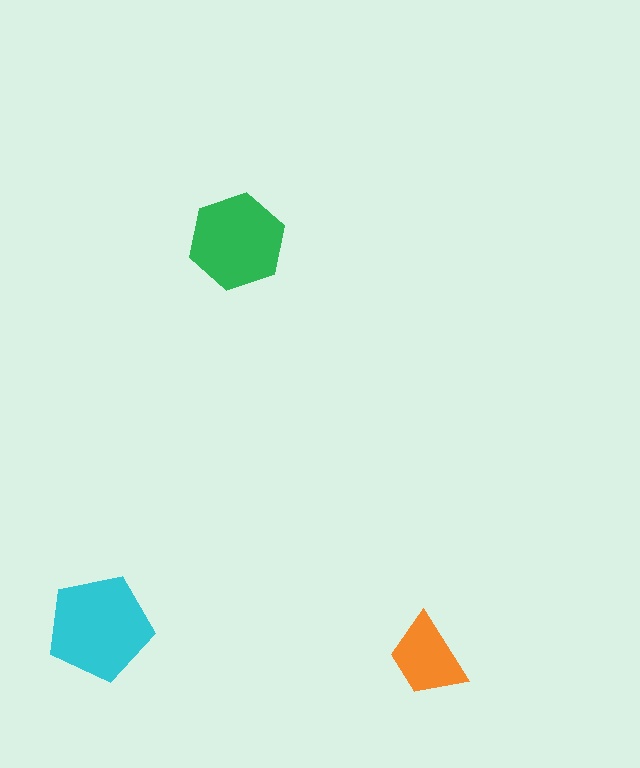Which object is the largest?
The cyan pentagon.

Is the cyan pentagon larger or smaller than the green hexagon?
Larger.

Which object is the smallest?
The orange trapezoid.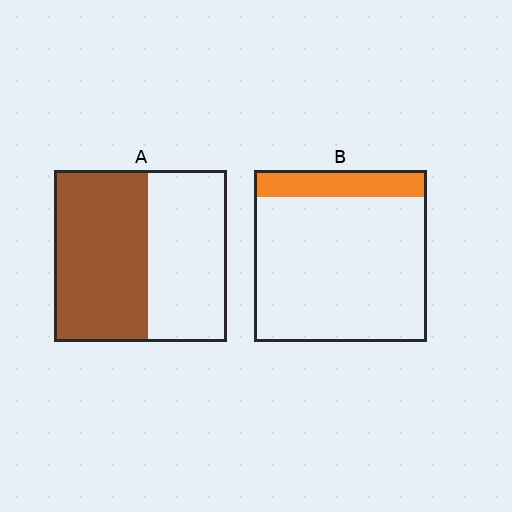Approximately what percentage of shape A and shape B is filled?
A is approximately 55% and B is approximately 15%.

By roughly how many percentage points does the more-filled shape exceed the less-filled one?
By roughly 40 percentage points (A over B).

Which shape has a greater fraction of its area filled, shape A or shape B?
Shape A.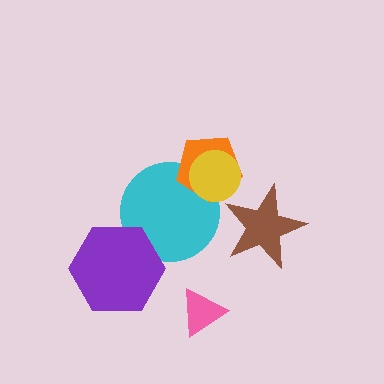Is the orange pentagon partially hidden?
Yes, it is partially covered by another shape.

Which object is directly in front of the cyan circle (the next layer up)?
The purple hexagon is directly in front of the cyan circle.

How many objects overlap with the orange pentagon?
2 objects overlap with the orange pentagon.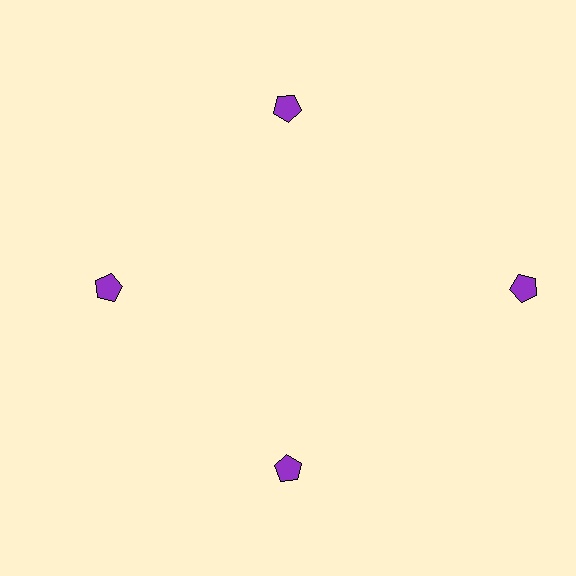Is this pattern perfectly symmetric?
No. The 4 purple pentagons are arranged in a ring, but one element near the 3 o'clock position is pushed outward from the center, breaking the 4-fold rotational symmetry.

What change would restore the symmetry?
The symmetry would be restored by moving it inward, back onto the ring so that all 4 pentagons sit at equal angles and equal distance from the center.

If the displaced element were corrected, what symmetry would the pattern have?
It would have 4-fold rotational symmetry — the pattern would map onto itself every 90 degrees.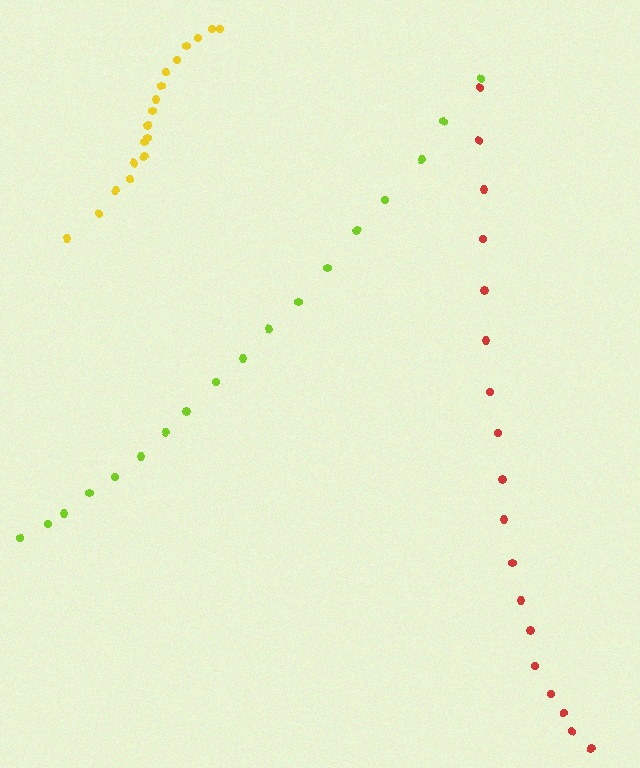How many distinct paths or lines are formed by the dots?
There are 3 distinct paths.